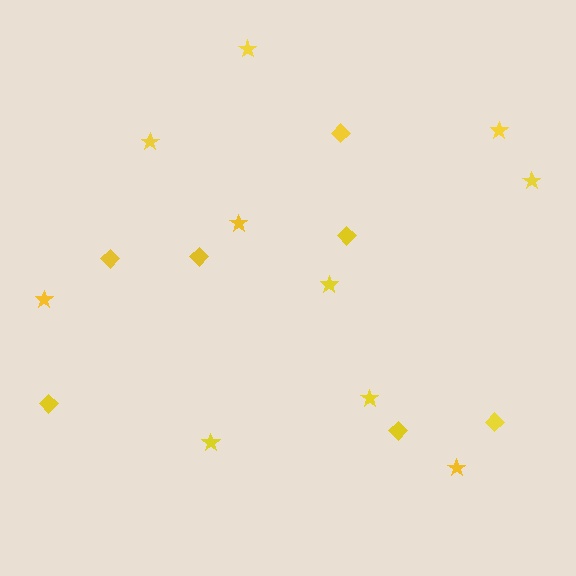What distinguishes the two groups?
There are 2 groups: one group of stars (10) and one group of diamonds (7).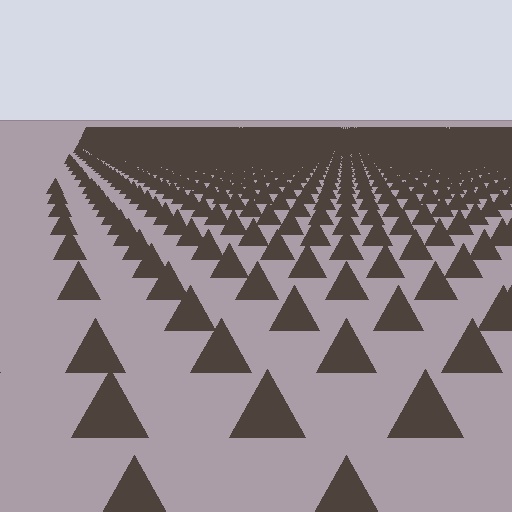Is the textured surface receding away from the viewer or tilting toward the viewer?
The surface is receding away from the viewer. Texture elements get smaller and denser toward the top.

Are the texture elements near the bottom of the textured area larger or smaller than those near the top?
Larger. Near the bottom, elements are closer to the viewer and appear at a bigger on-screen size.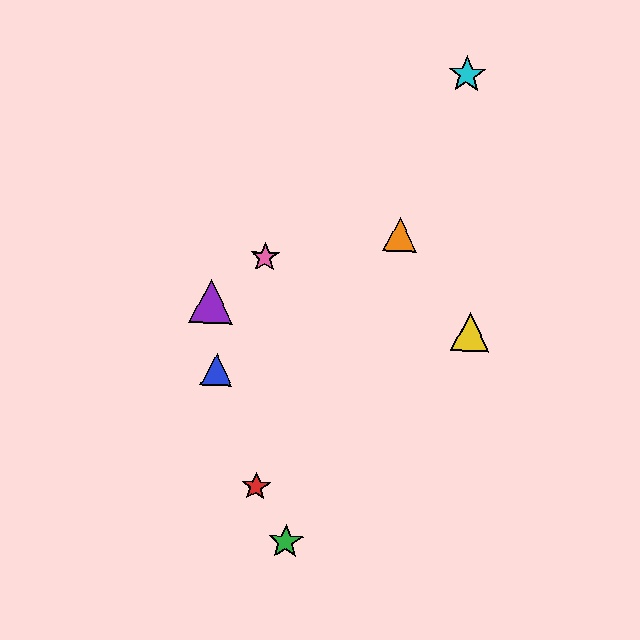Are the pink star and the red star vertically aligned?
Yes, both are at x≈265.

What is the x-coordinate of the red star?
The red star is at x≈256.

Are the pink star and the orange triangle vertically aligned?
No, the pink star is at x≈265 and the orange triangle is at x≈400.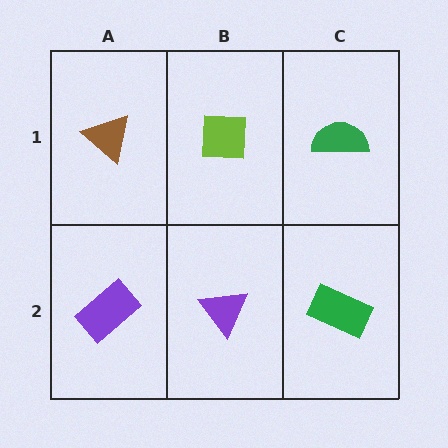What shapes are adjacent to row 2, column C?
A green semicircle (row 1, column C), a purple triangle (row 2, column B).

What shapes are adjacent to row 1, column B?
A purple triangle (row 2, column B), a brown triangle (row 1, column A), a green semicircle (row 1, column C).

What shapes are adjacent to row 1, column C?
A green rectangle (row 2, column C), a lime square (row 1, column B).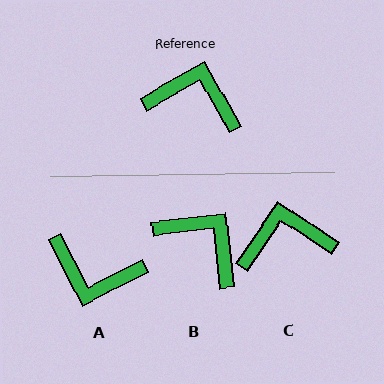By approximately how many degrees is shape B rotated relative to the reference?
Approximately 23 degrees clockwise.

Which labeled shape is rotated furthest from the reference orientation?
A, about 178 degrees away.